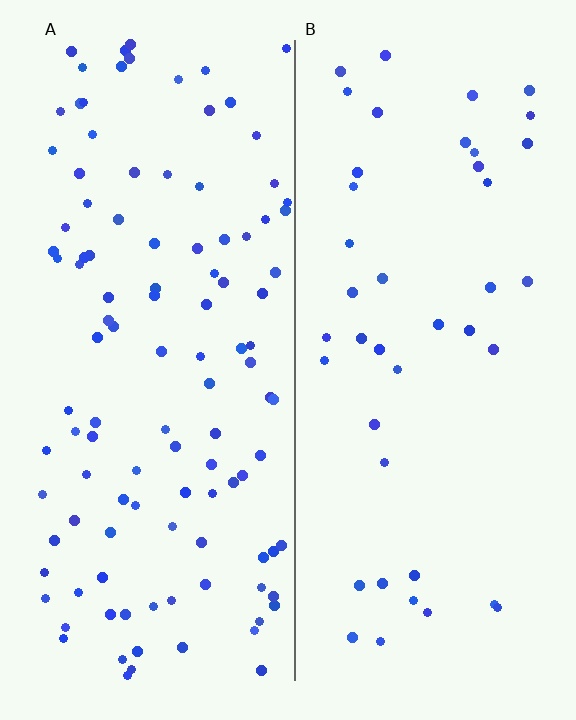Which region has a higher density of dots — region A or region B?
A (the left).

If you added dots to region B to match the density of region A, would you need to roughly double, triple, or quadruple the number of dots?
Approximately triple.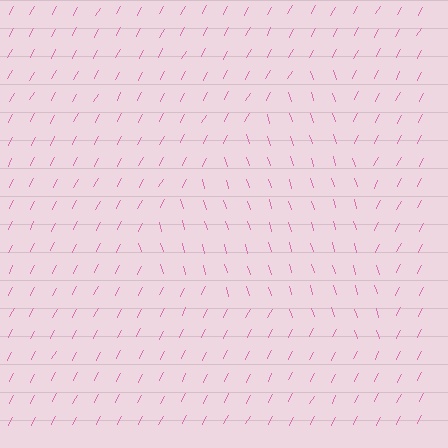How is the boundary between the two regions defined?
The boundary is defined purely by a change in line orientation (approximately 45 degrees difference). All lines are the same color and thickness.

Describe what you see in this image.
The image is filled with small pink line segments. A triangle region in the image has lines oriented differently from the surrounding lines, creating a visible texture boundary.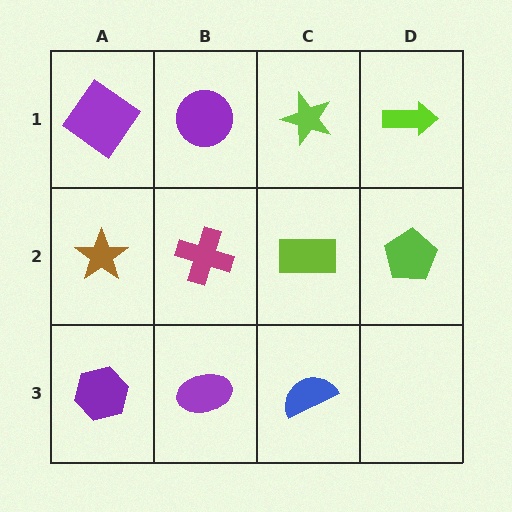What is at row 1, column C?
A lime star.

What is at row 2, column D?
A lime pentagon.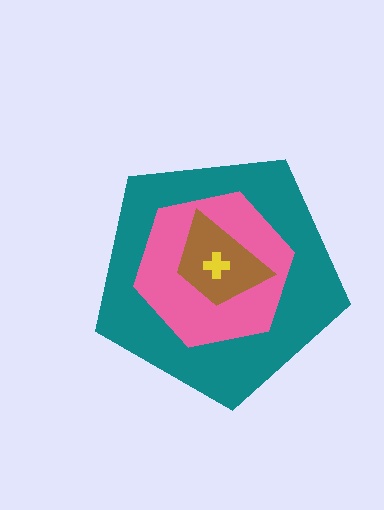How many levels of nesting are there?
4.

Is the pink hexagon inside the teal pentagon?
Yes.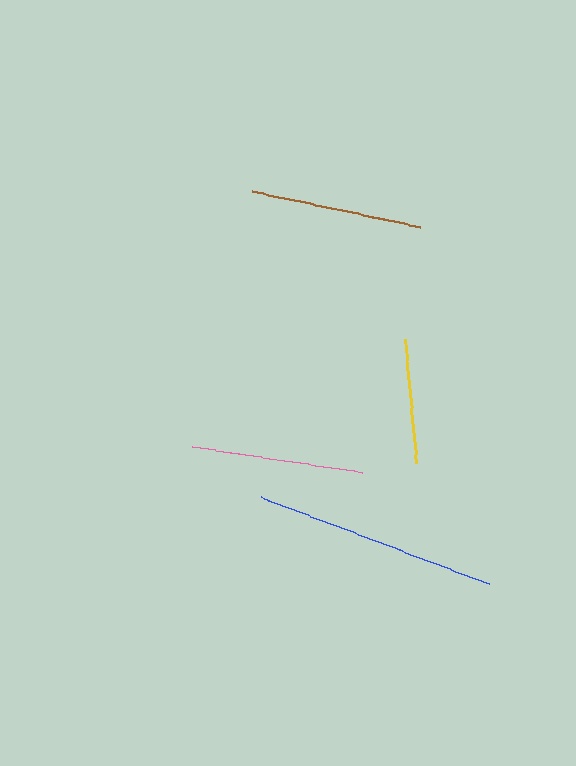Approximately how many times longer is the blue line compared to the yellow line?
The blue line is approximately 2.0 times the length of the yellow line.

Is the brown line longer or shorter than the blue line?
The blue line is longer than the brown line.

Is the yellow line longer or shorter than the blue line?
The blue line is longer than the yellow line.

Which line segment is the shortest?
The yellow line is the shortest at approximately 123 pixels.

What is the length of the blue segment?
The blue segment is approximately 244 pixels long.